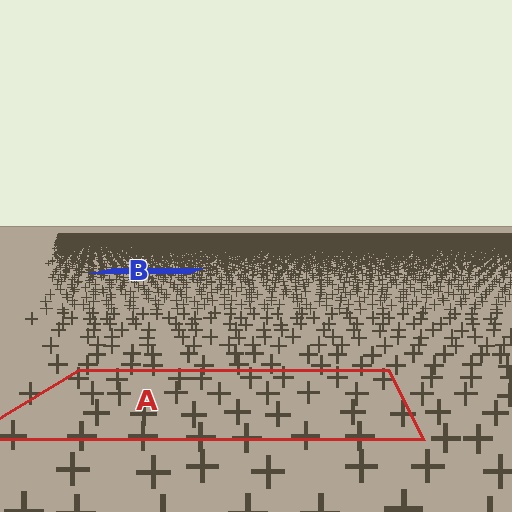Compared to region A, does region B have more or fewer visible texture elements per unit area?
Region B has more texture elements per unit area — they are packed more densely because it is farther away.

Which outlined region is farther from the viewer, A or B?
Region B is farther from the viewer — the texture elements inside it appear smaller and more densely packed.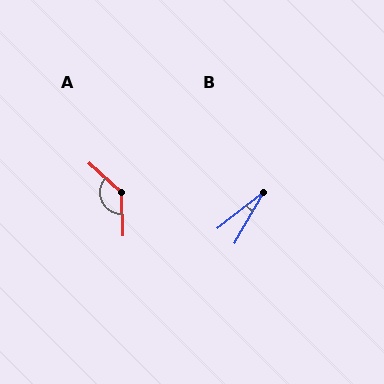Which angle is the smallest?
B, at approximately 22 degrees.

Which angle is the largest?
A, at approximately 135 degrees.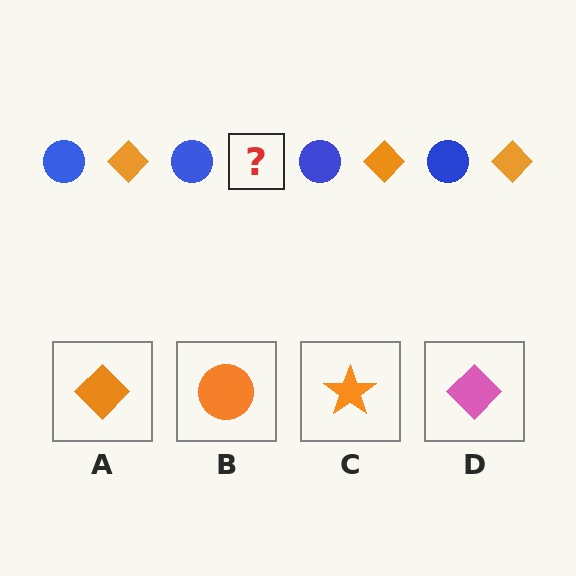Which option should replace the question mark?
Option A.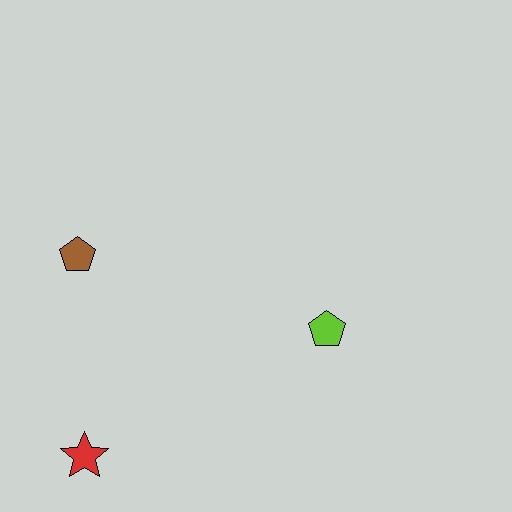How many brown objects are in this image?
There is 1 brown object.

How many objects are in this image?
There are 3 objects.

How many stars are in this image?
There is 1 star.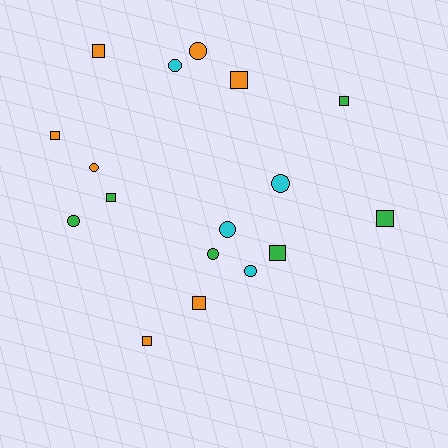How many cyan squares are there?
There are no cyan squares.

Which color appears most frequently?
Orange, with 7 objects.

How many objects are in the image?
There are 17 objects.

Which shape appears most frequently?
Square, with 9 objects.